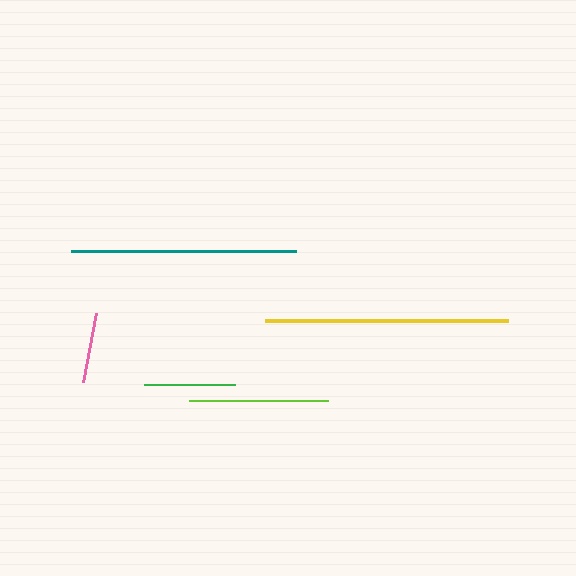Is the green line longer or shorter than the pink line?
The green line is longer than the pink line.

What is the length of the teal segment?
The teal segment is approximately 225 pixels long.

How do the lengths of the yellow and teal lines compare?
The yellow and teal lines are approximately the same length.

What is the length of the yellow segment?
The yellow segment is approximately 244 pixels long.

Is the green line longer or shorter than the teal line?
The teal line is longer than the green line.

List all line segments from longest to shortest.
From longest to shortest: yellow, teal, lime, green, pink.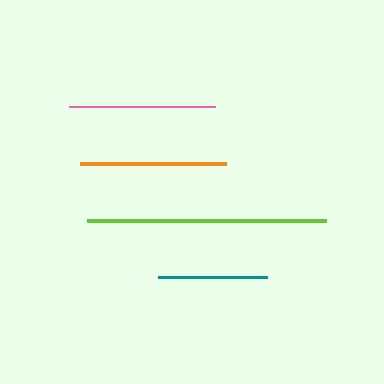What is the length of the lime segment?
The lime segment is approximately 239 pixels long.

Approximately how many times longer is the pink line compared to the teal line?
The pink line is approximately 1.3 times the length of the teal line.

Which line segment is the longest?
The lime line is the longest at approximately 239 pixels.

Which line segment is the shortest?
The teal line is the shortest at approximately 109 pixels.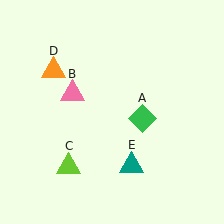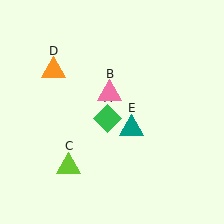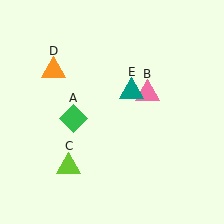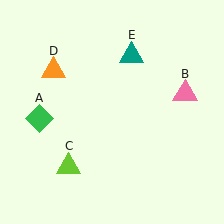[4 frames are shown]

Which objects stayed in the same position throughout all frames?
Lime triangle (object C) and orange triangle (object D) remained stationary.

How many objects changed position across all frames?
3 objects changed position: green diamond (object A), pink triangle (object B), teal triangle (object E).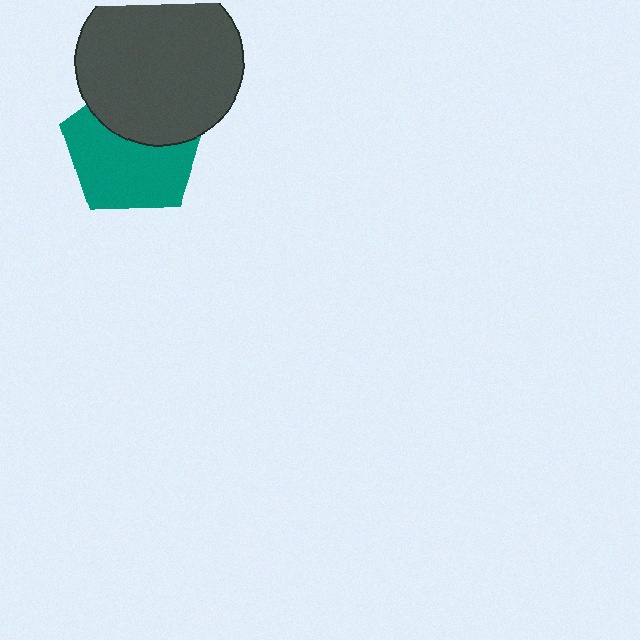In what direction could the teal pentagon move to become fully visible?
The teal pentagon could move down. That would shift it out from behind the dark gray circle entirely.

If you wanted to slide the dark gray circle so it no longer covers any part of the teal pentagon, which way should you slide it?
Slide it up — that is the most direct way to separate the two shapes.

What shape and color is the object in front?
The object in front is a dark gray circle.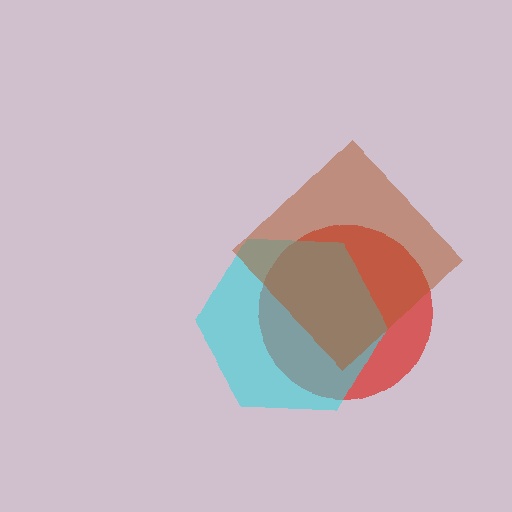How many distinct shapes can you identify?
There are 3 distinct shapes: a red circle, a cyan hexagon, a brown diamond.